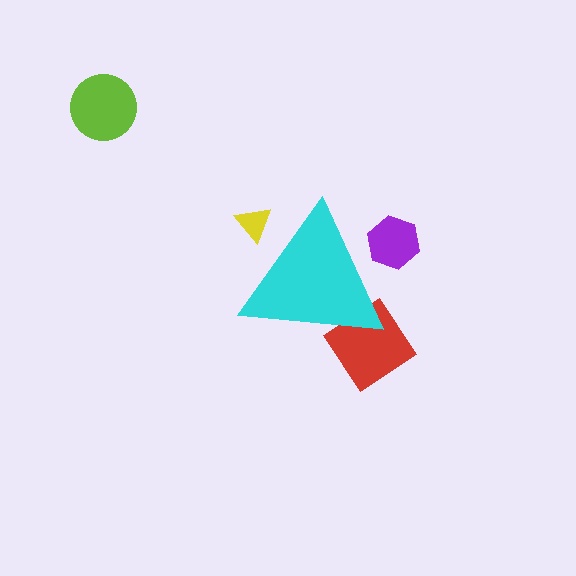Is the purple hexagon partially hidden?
Yes, the purple hexagon is partially hidden behind the cyan triangle.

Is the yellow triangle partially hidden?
Yes, the yellow triangle is partially hidden behind the cyan triangle.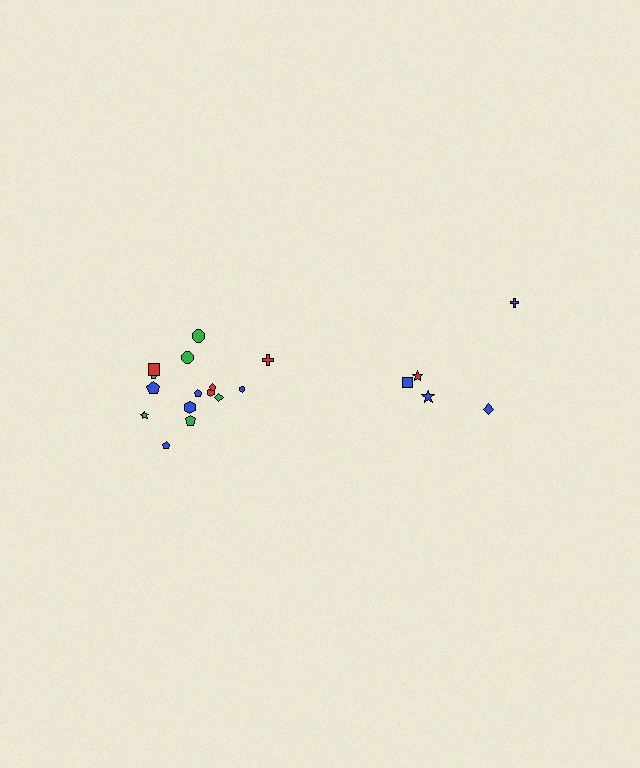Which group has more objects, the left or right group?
The left group.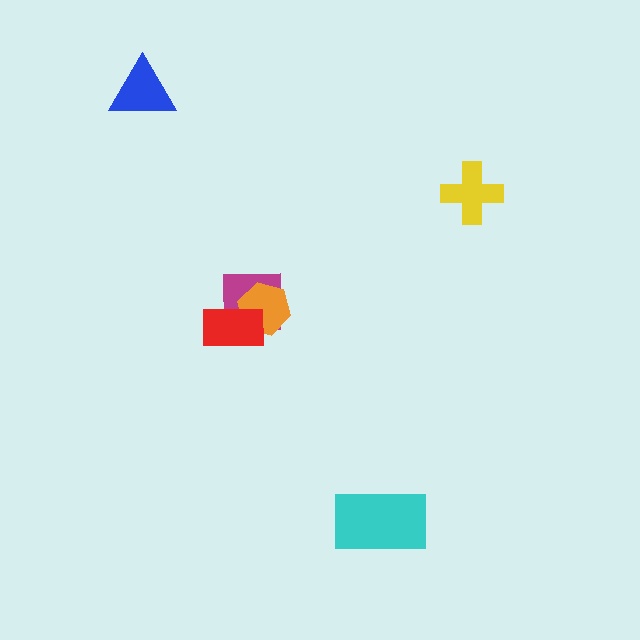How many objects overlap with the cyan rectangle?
0 objects overlap with the cyan rectangle.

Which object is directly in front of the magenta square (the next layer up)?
The orange hexagon is directly in front of the magenta square.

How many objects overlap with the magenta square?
2 objects overlap with the magenta square.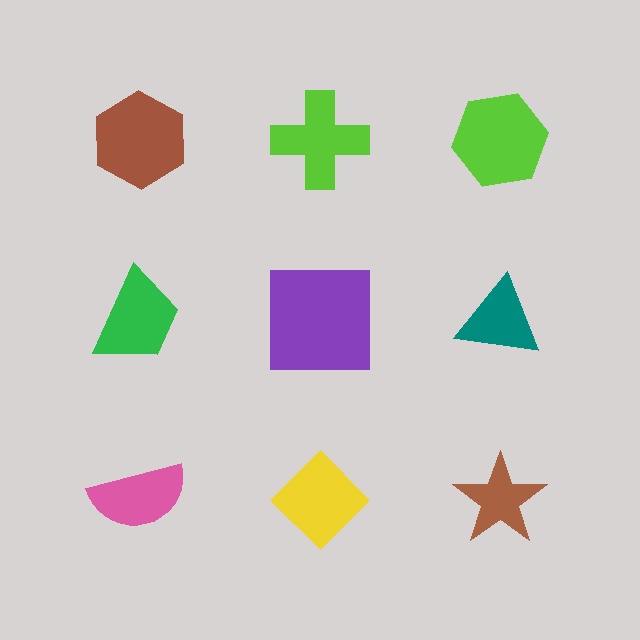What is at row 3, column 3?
A brown star.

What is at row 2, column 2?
A purple square.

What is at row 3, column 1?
A pink semicircle.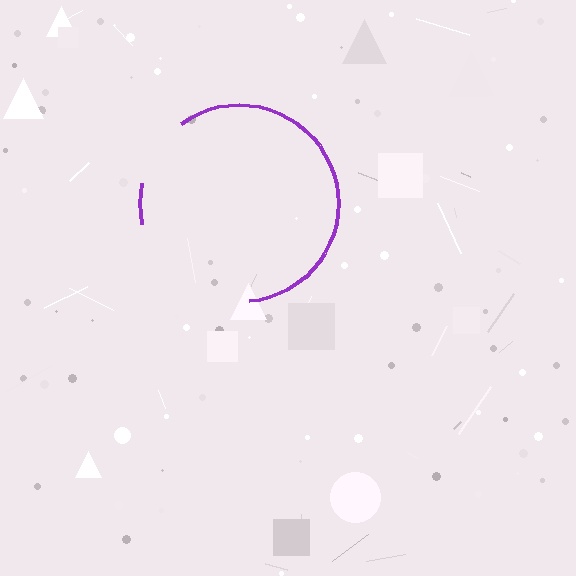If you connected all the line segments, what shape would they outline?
They would outline a circle.